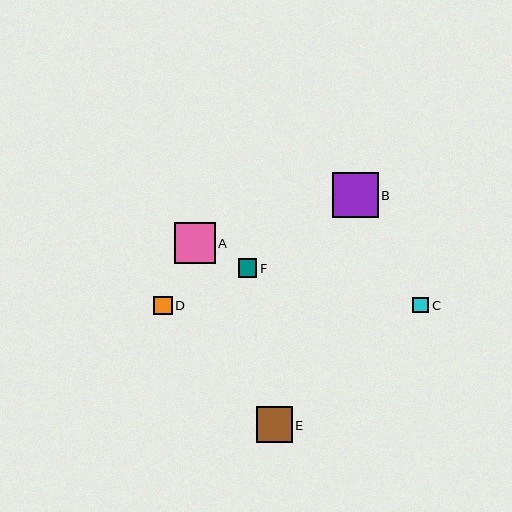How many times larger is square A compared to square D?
Square A is approximately 2.3 times the size of square D.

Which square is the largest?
Square B is the largest with a size of approximately 46 pixels.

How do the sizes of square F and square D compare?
Square F and square D are approximately the same size.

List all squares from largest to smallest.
From largest to smallest: B, A, E, F, D, C.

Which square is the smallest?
Square C is the smallest with a size of approximately 16 pixels.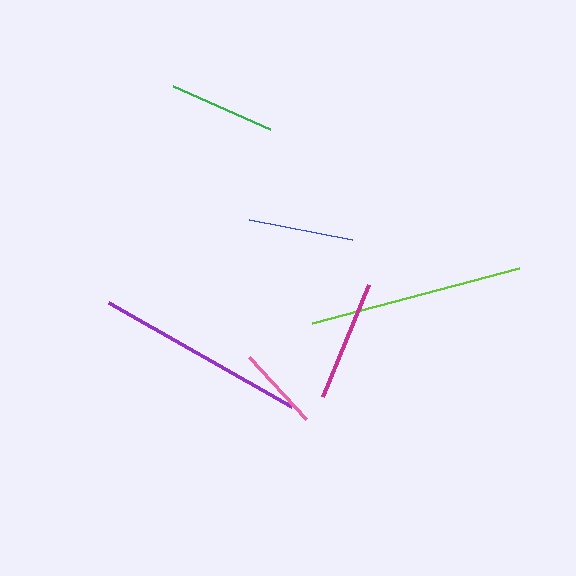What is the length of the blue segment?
The blue segment is approximately 105 pixels long.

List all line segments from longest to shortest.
From longest to shortest: lime, purple, magenta, green, blue, pink.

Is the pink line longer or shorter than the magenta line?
The magenta line is longer than the pink line.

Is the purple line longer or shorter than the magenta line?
The purple line is longer than the magenta line.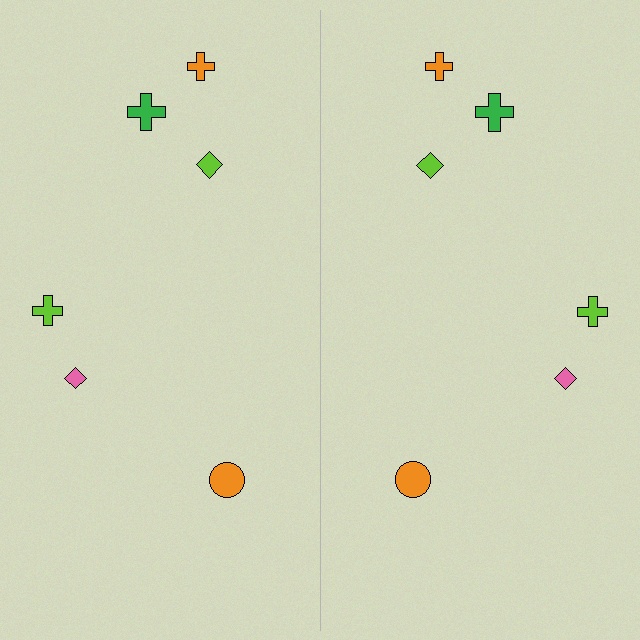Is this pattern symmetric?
Yes, this pattern has bilateral (reflection) symmetry.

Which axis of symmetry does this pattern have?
The pattern has a vertical axis of symmetry running through the center of the image.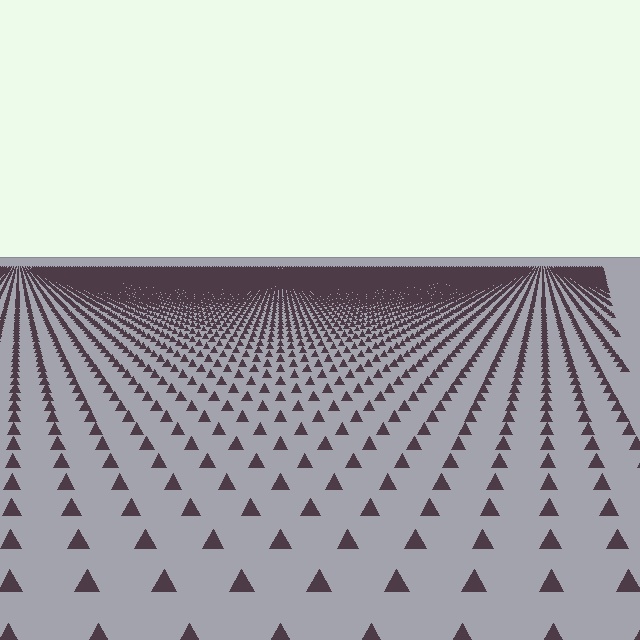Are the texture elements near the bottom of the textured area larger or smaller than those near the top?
Larger. Near the bottom, elements are closer to the viewer and appear at a bigger on-screen size.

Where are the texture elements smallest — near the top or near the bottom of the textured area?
Near the top.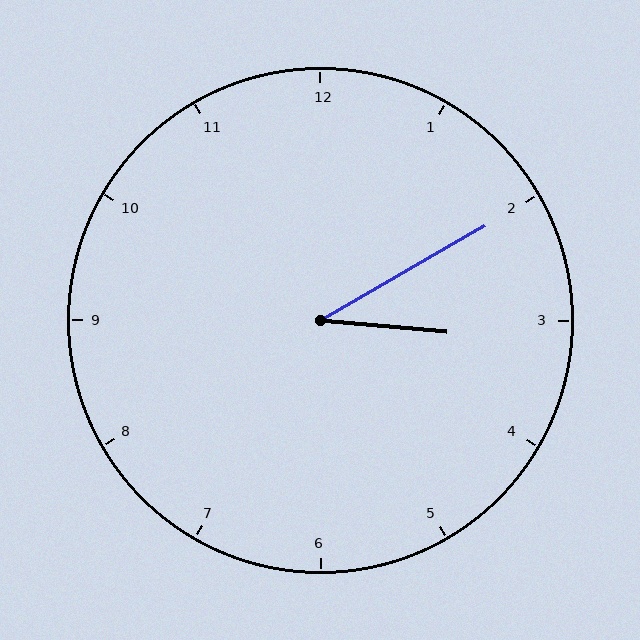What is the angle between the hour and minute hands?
Approximately 35 degrees.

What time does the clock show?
3:10.